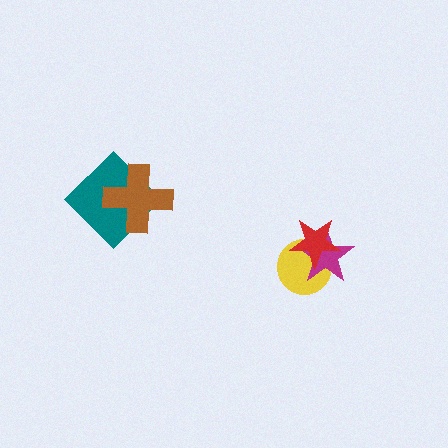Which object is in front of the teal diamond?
The brown cross is in front of the teal diamond.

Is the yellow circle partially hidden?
Yes, it is partially covered by another shape.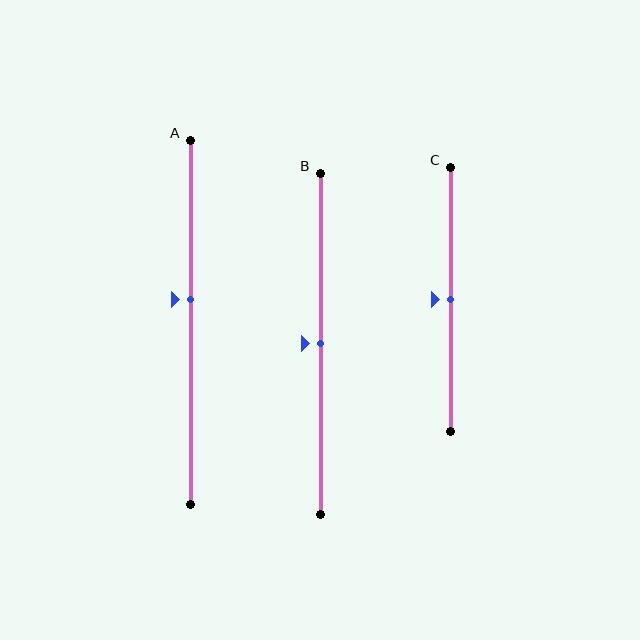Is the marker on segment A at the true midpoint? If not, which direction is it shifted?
No, the marker on segment A is shifted upward by about 6% of the segment length.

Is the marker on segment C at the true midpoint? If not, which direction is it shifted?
Yes, the marker on segment C is at the true midpoint.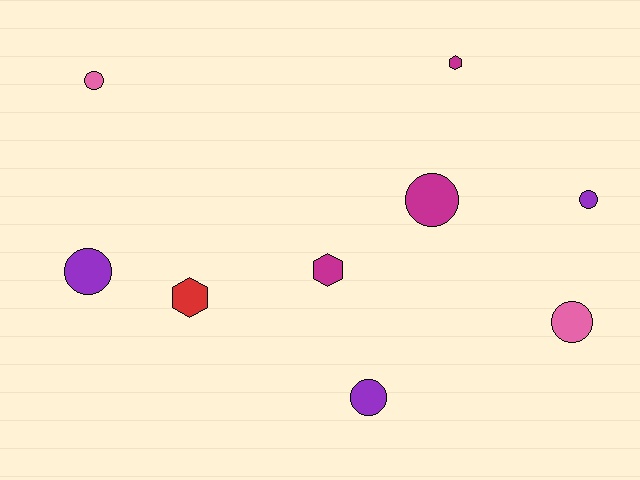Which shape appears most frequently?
Circle, with 6 objects.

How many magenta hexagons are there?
There are 2 magenta hexagons.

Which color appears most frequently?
Magenta, with 3 objects.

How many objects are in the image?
There are 9 objects.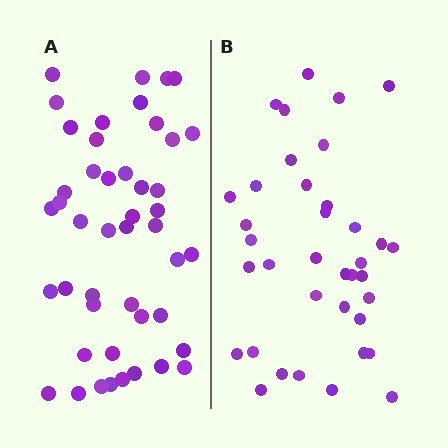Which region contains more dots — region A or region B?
Region A (the left region) has more dots.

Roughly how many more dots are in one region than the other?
Region A has roughly 8 or so more dots than region B.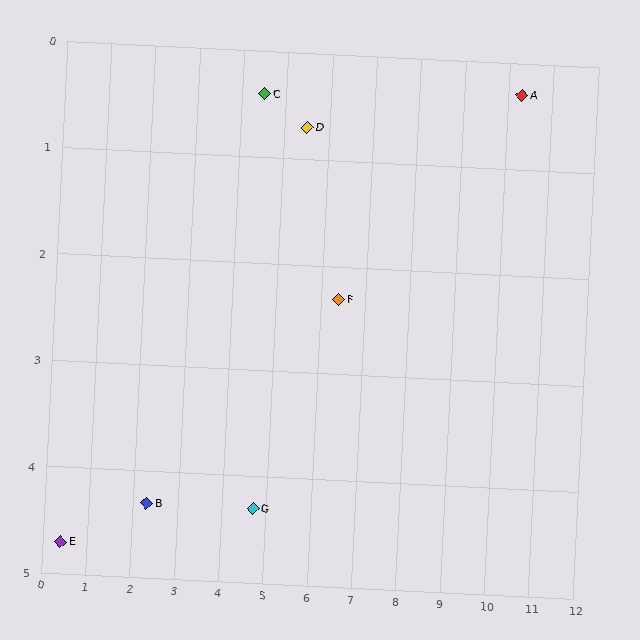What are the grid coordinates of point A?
Point A is at approximately (10.3, 0.3).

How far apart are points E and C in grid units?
Points E and C are about 5.9 grid units apart.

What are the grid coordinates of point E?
Point E is at approximately (0.4, 4.7).